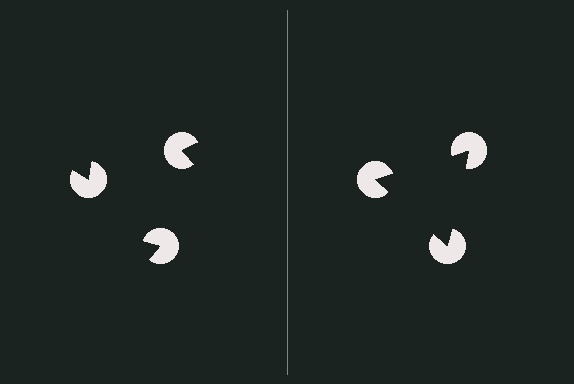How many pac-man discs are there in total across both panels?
6 — 3 on each side.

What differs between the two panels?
The pac-man discs are positioned identically on both sides; only the wedge orientations differ. On the right they align to a triangle; on the left they are misaligned.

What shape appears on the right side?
An illusory triangle.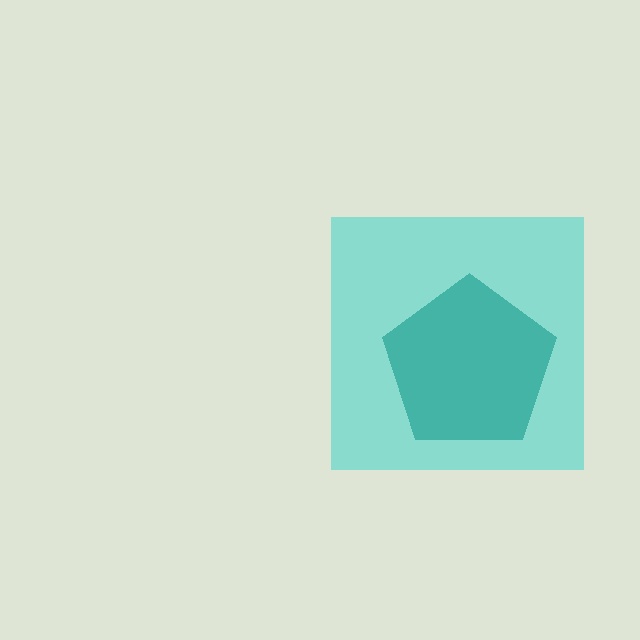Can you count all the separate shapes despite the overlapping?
Yes, there are 2 separate shapes.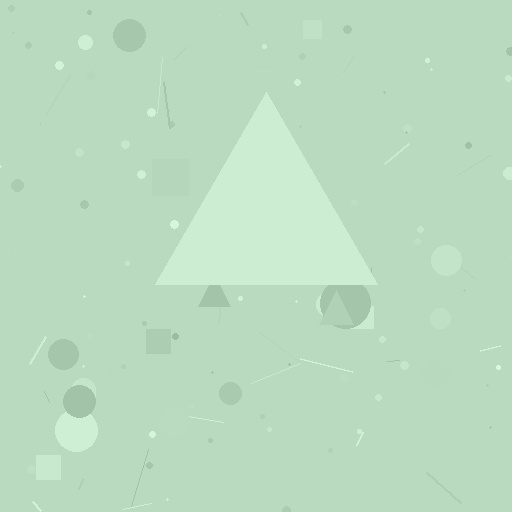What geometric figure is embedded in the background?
A triangle is embedded in the background.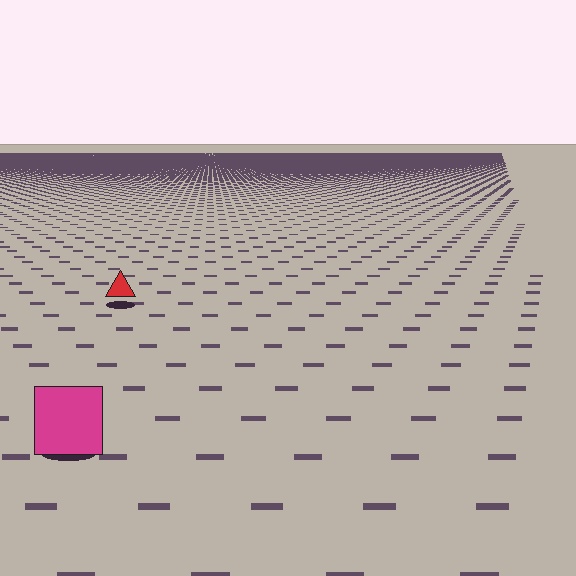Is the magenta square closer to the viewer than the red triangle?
Yes. The magenta square is closer — you can tell from the texture gradient: the ground texture is coarser near it.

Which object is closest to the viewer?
The magenta square is closest. The texture marks near it are larger and more spread out.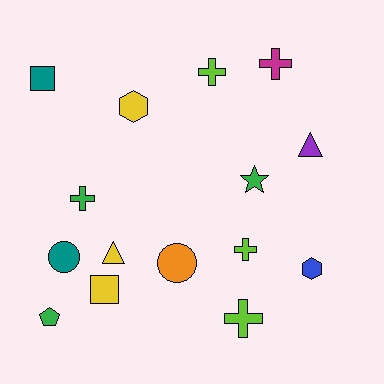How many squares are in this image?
There are 2 squares.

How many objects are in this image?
There are 15 objects.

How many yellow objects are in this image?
There are 3 yellow objects.